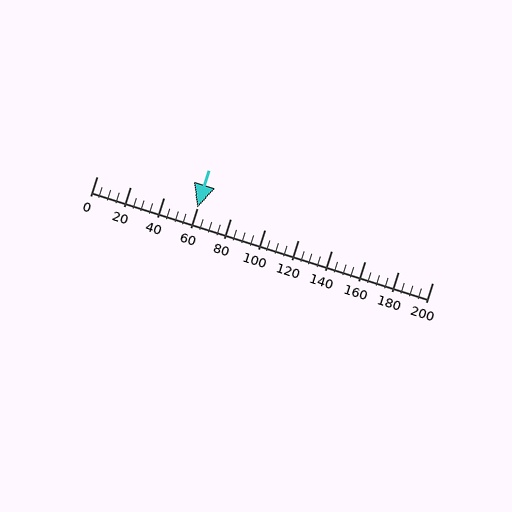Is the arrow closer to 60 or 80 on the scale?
The arrow is closer to 60.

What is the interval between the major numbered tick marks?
The major tick marks are spaced 20 units apart.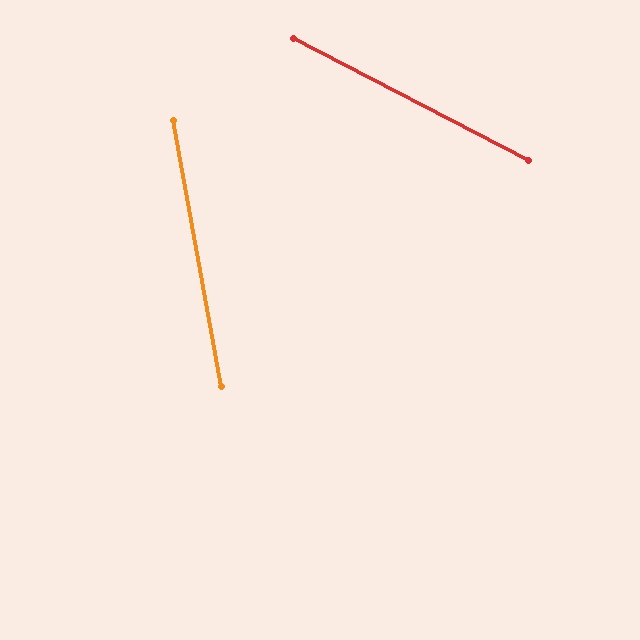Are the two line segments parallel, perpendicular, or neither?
Neither parallel nor perpendicular — they differ by about 52°.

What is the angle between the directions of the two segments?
Approximately 52 degrees.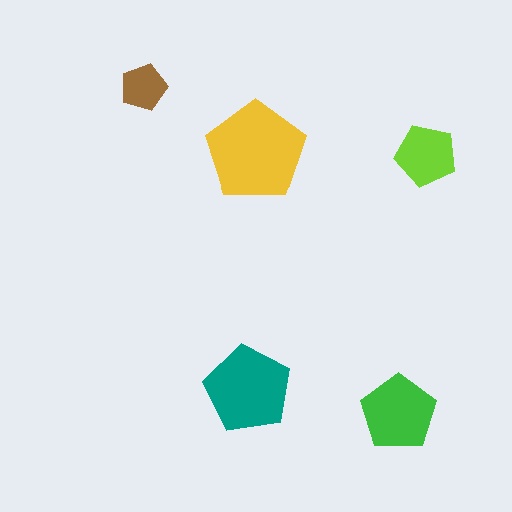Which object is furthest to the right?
The lime pentagon is rightmost.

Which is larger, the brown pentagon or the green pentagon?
The green one.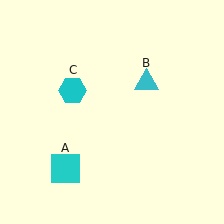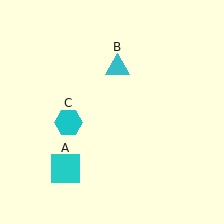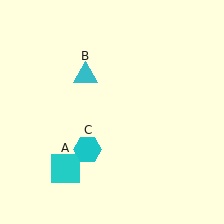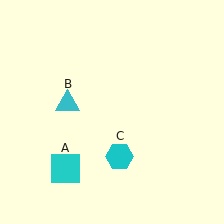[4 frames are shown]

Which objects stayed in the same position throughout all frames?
Cyan square (object A) remained stationary.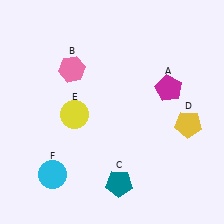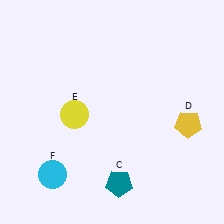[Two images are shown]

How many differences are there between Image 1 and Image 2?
There are 2 differences between the two images.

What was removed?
The pink hexagon (B), the magenta pentagon (A) were removed in Image 2.